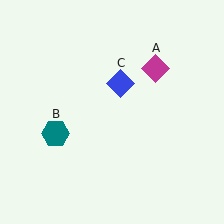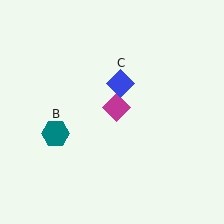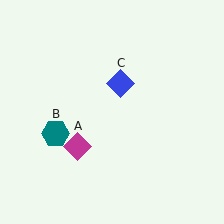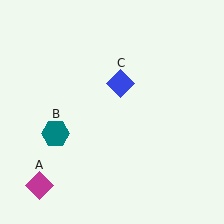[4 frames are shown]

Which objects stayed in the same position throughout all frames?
Teal hexagon (object B) and blue diamond (object C) remained stationary.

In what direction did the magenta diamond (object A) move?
The magenta diamond (object A) moved down and to the left.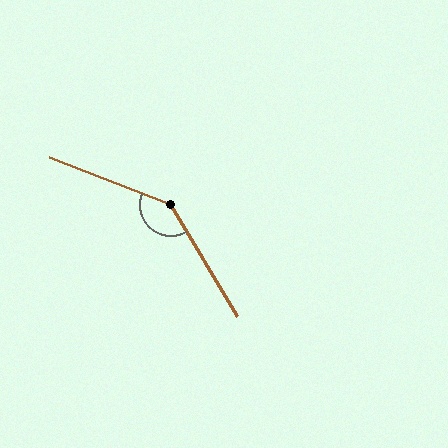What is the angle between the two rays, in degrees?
Approximately 142 degrees.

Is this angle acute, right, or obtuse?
It is obtuse.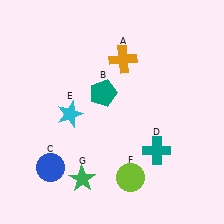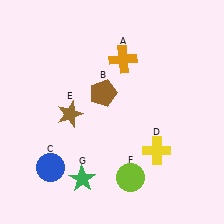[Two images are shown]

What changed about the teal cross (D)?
In Image 1, D is teal. In Image 2, it changed to yellow.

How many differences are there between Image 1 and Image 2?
There are 3 differences between the two images.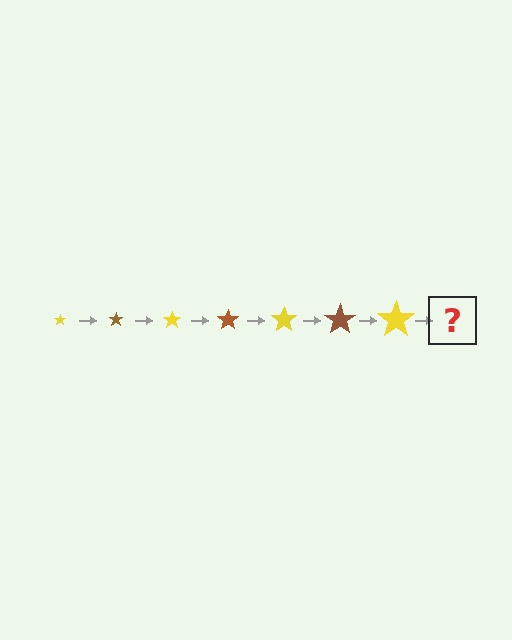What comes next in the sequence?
The next element should be a brown star, larger than the previous one.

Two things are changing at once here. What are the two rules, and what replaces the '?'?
The two rules are that the star grows larger each step and the color cycles through yellow and brown. The '?' should be a brown star, larger than the previous one.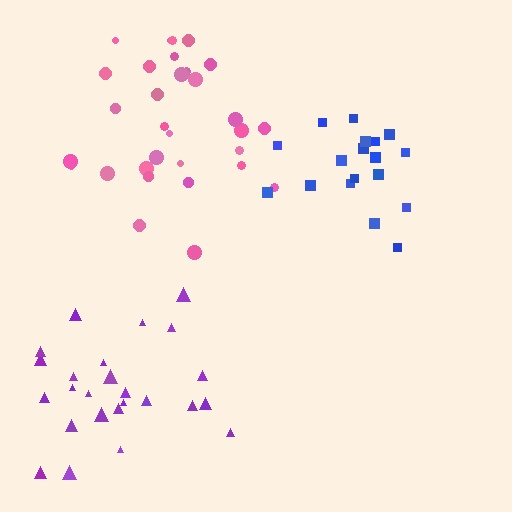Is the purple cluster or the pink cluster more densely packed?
Pink.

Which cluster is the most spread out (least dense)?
Purple.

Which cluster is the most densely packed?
Blue.